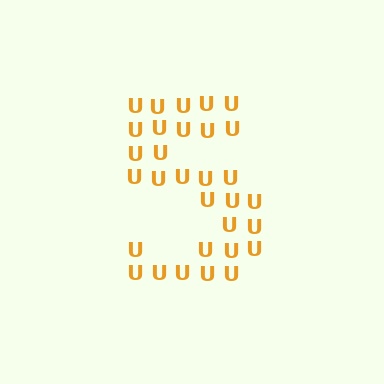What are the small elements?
The small elements are letter U's.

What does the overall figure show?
The overall figure shows the digit 5.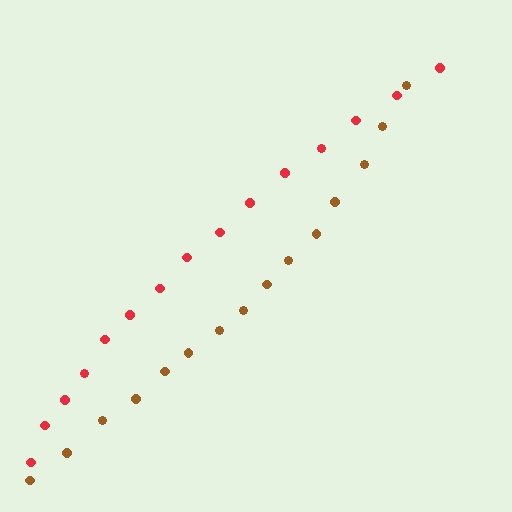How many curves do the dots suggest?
There are 2 distinct paths.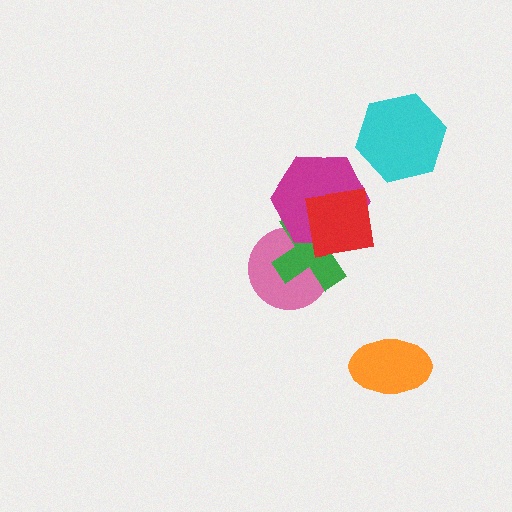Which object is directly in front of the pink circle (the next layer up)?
The green cross is directly in front of the pink circle.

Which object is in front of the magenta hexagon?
The red square is in front of the magenta hexagon.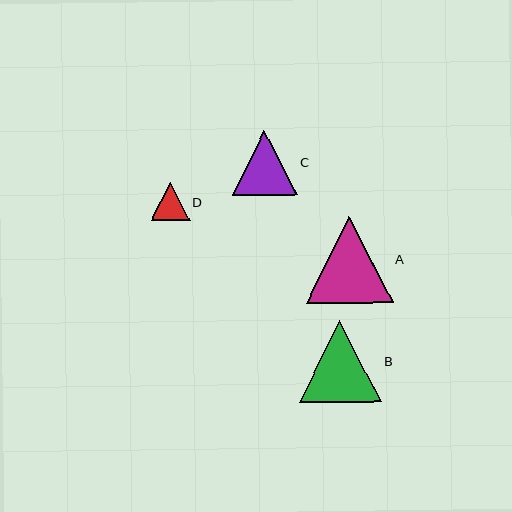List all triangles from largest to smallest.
From largest to smallest: A, B, C, D.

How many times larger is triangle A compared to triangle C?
Triangle A is approximately 1.3 times the size of triangle C.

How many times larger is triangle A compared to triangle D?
Triangle A is approximately 2.3 times the size of triangle D.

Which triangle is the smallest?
Triangle D is the smallest with a size of approximately 39 pixels.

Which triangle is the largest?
Triangle A is the largest with a size of approximately 87 pixels.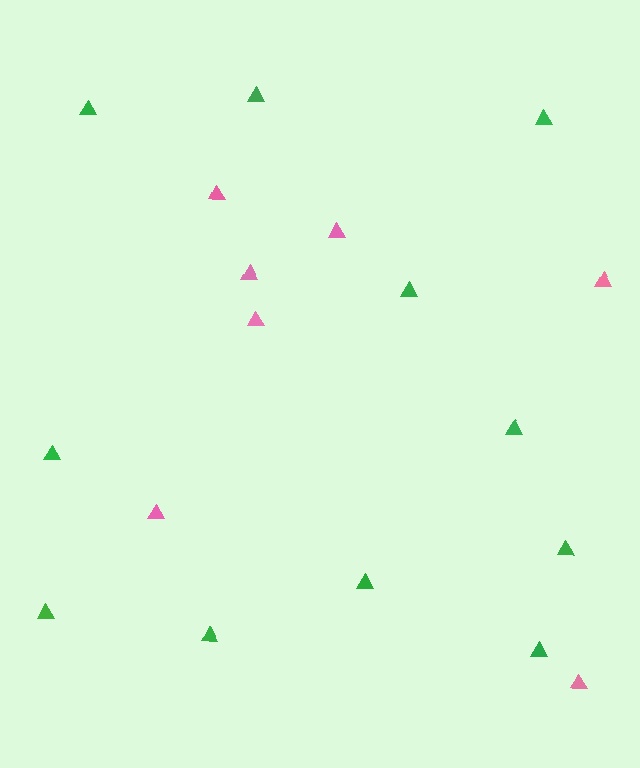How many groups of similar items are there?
There are 2 groups: one group of green triangles (11) and one group of pink triangles (7).